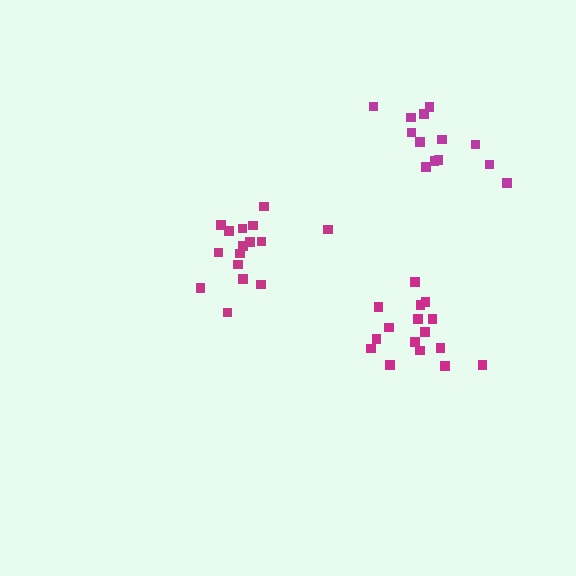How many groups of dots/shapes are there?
There are 3 groups.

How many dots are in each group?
Group 1: 16 dots, Group 2: 16 dots, Group 3: 13 dots (45 total).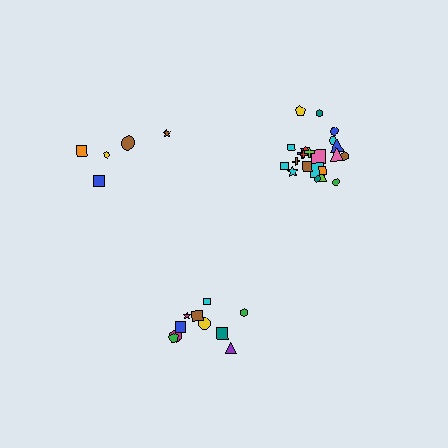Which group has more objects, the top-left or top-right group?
The top-right group.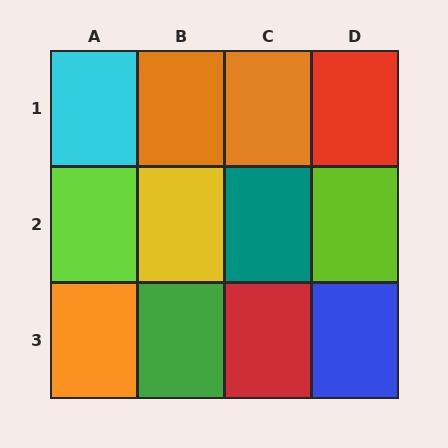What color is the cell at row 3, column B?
Green.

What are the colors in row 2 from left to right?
Lime, yellow, teal, lime.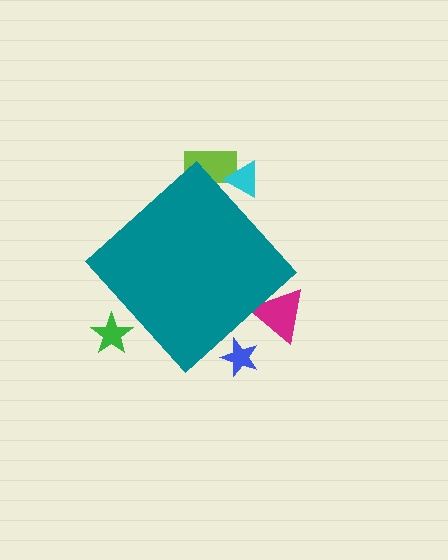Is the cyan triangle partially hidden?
Yes, the cyan triangle is partially hidden behind the teal diamond.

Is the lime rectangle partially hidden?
Yes, the lime rectangle is partially hidden behind the teal diamond.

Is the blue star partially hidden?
Yes, the blue star is partially hidden behind the teal diamond.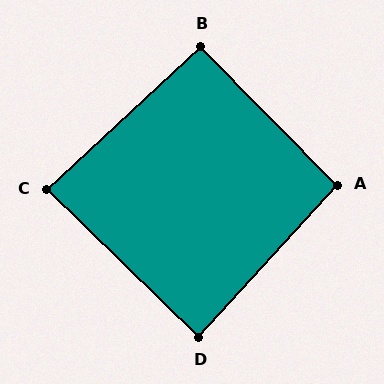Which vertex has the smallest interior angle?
C, at approximately 87 degrees.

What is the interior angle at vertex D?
Approximately 88 degrees (approximately right).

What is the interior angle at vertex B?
Approximately 92 degrees (approximately right).